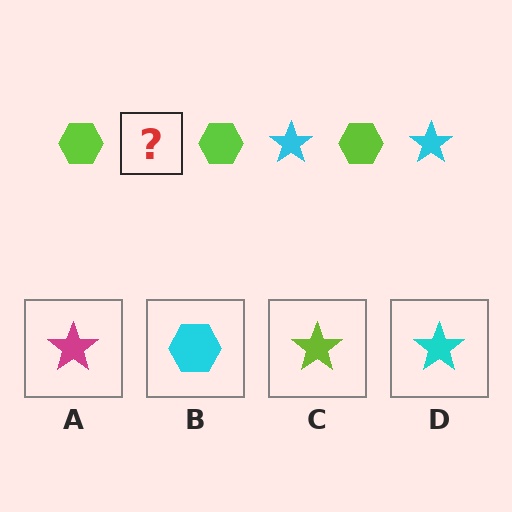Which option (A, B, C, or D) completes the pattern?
D.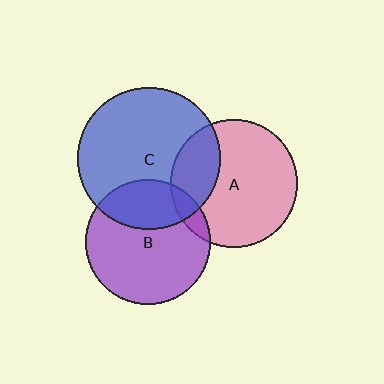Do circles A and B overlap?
Yes.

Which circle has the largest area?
Circle C (blue).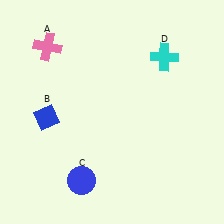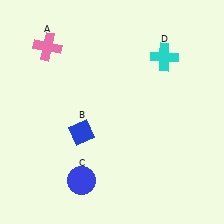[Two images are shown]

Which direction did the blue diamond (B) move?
The blue diamond (B) moved right.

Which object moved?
The blue diamond (B) moved right.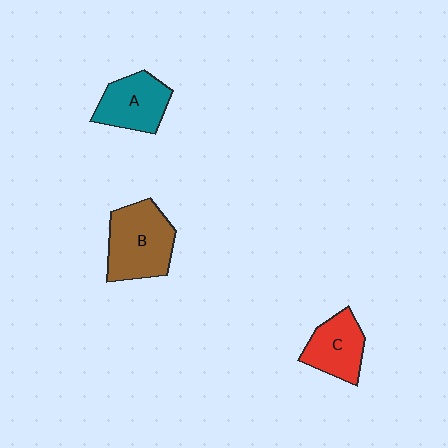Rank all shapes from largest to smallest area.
From largest to smallest: B (brown), A (teal), C (red).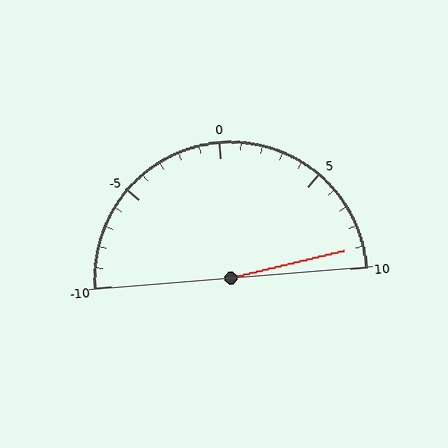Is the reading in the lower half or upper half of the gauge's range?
The reading is in the upper half of the range (-10 to 10).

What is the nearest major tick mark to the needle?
The nearest major tick mark is 10.